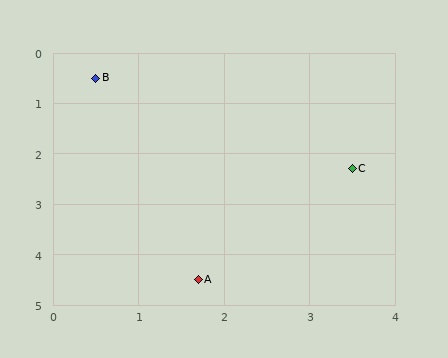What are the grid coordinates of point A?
Point A is at approximately (1.7, 4.5).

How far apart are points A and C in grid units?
Points A and C are about 2.8 grid units apart.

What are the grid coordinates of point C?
Point C is at approximately (3.5, 2.3).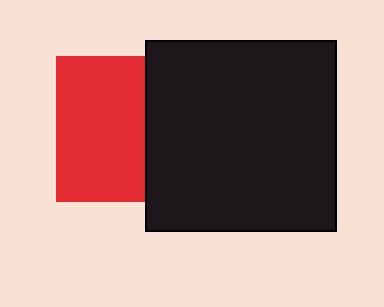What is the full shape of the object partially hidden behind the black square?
The partially hidden object is a red square.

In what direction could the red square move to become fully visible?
The red square could move left. That would shift it out from behind the black square entirely.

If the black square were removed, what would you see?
You would see the complete red square.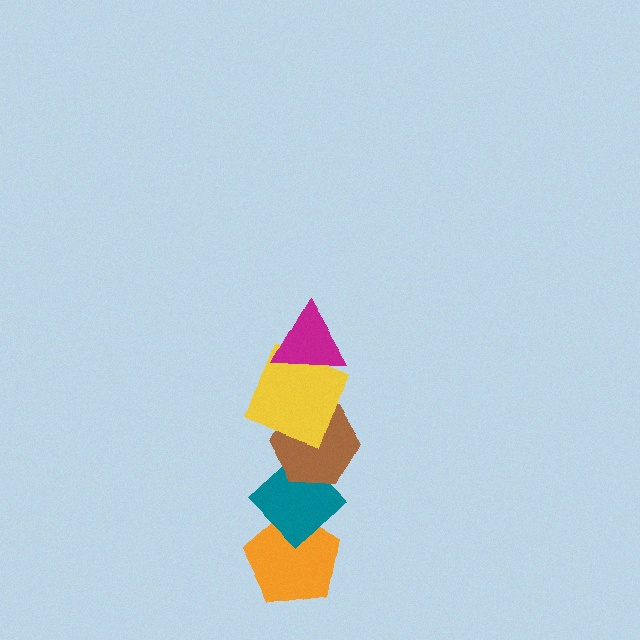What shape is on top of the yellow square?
The magenta triangle is on top of the yellow square.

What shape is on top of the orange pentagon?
The teal diamond is on top of the orange pentagon.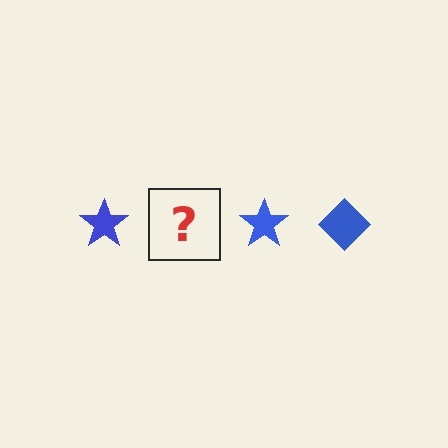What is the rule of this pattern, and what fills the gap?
The rule is that the pattern cycles through star, diamond shapes in blue. The gap should be filled with a blue diamond.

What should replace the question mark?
The question mark should be replaced with a blue diamond.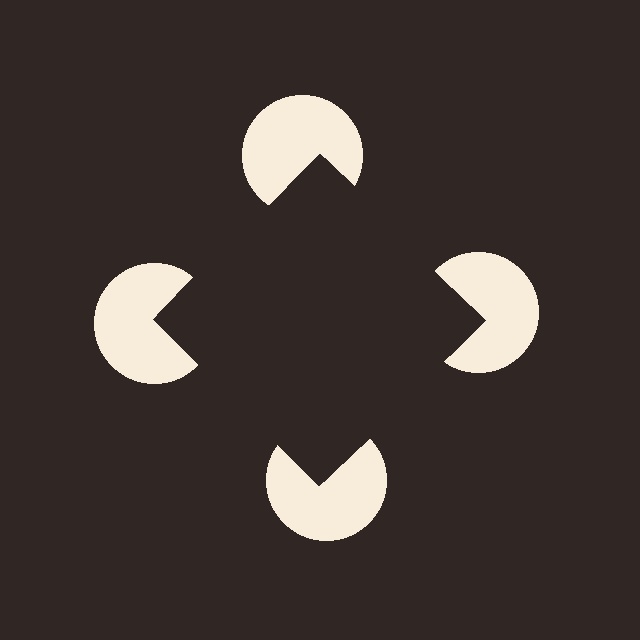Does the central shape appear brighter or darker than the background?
It typically appears slightly darker than the background, even though no actual brightness change is drawn.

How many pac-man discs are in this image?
There are 4 — one at each vertex of the illusory square.